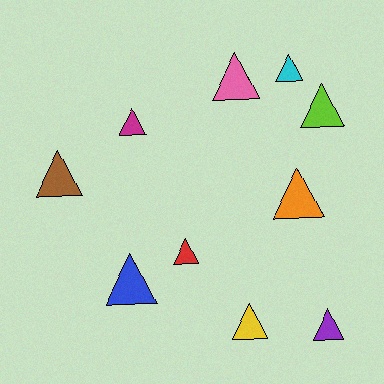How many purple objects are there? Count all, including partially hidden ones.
There is 1 purple object.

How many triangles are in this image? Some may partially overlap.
There are 10 triangles.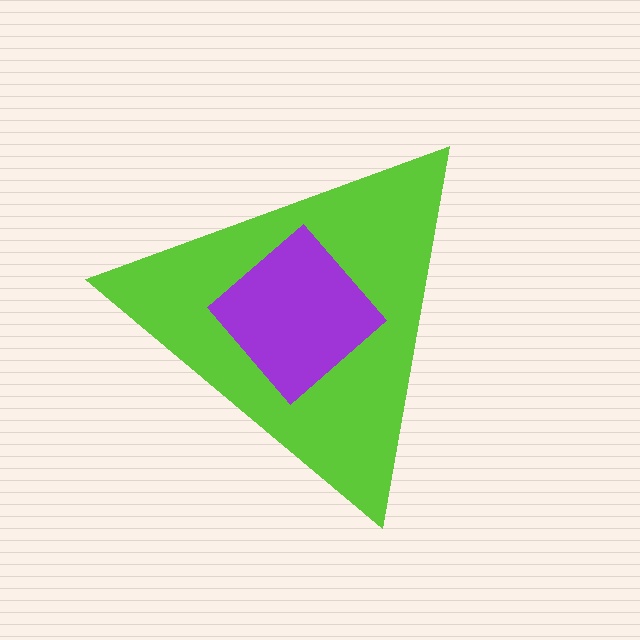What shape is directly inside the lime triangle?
The purple diamond.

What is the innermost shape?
The purple diamond.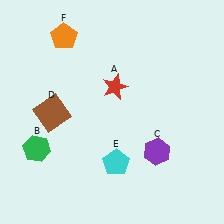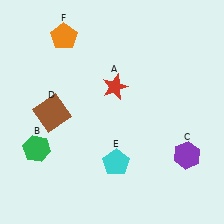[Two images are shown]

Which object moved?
The purple hexagon (C) moved right.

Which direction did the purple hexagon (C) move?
The purple hexagon (C) moved right.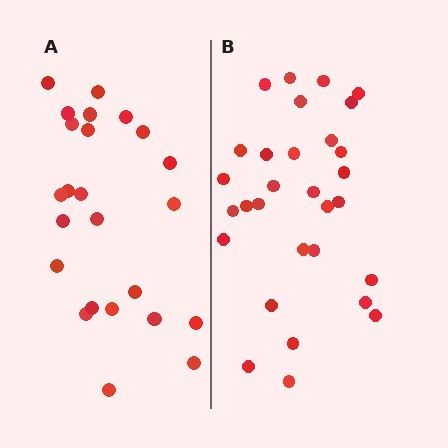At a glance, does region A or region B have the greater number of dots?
Region B (the right region) has more dots.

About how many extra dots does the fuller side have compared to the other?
Region B has about 6 more dots than region A.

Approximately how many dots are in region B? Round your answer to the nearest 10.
About 30 dots.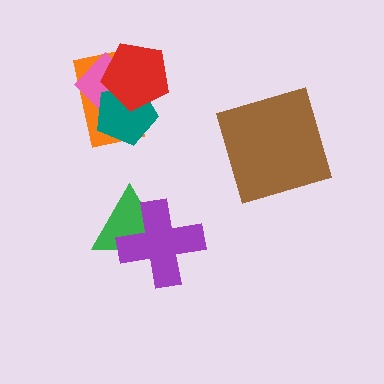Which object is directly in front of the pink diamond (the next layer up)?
The teal pentagon is directly in front of the pink diamond.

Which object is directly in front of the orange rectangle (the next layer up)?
The pink diamond is directly in front of the orange rectangle.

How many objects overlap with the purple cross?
1 object overlaps with the purple cross.